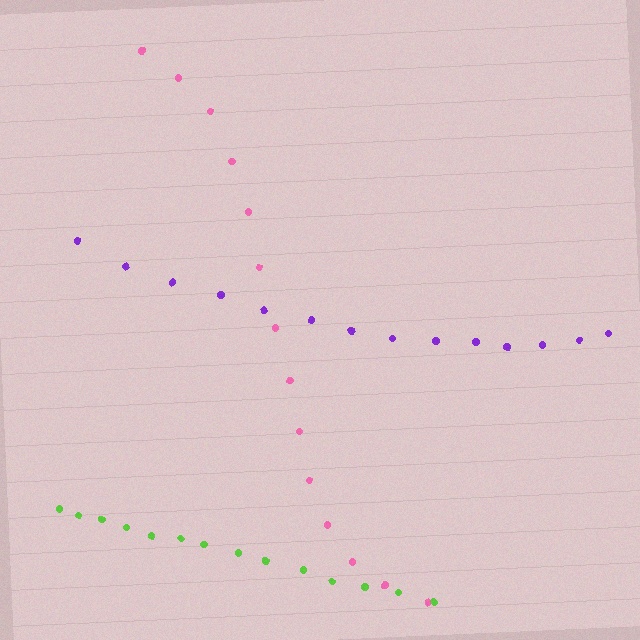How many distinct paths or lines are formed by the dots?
There are 3 distinct paths.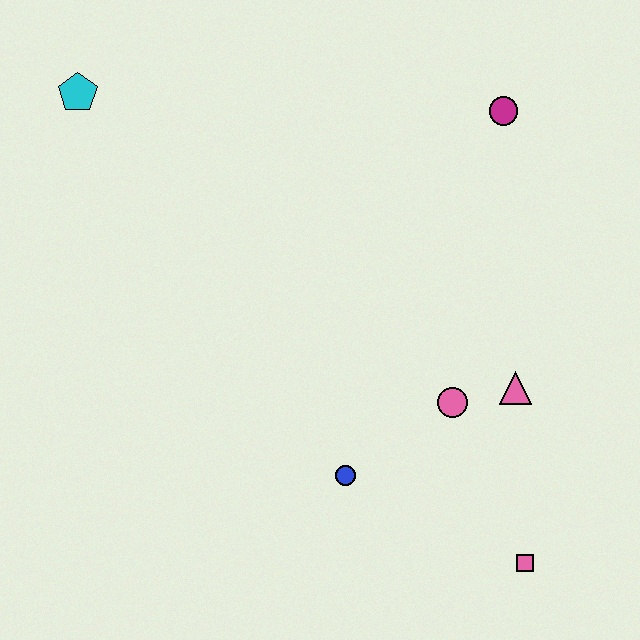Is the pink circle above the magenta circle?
No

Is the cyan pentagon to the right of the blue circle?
No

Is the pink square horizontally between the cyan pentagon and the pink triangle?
No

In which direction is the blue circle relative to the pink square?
The blue circle is to the left of the pink square.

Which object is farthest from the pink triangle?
The cyan pentagon is farthest from the pink triangle.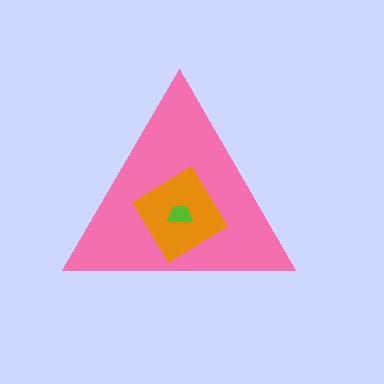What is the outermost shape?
The pink triangle.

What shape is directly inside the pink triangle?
The orange diamond.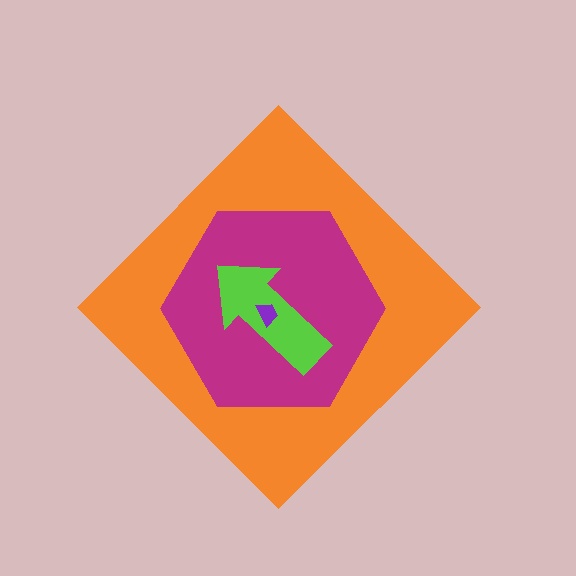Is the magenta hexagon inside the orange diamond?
Yes.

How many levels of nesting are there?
4.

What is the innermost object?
The purple trapezoid.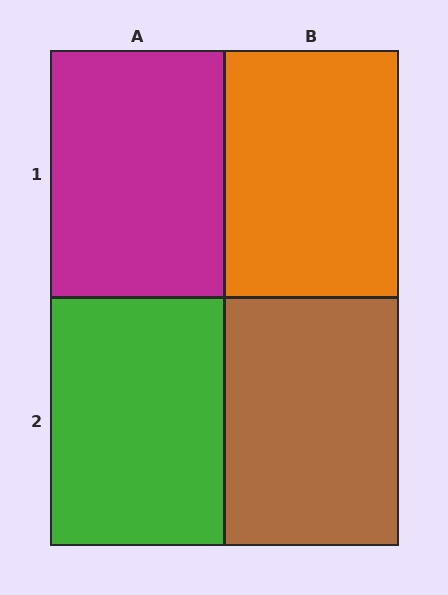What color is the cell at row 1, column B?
Orange.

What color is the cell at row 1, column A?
Magenta.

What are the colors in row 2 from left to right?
Green, brown.